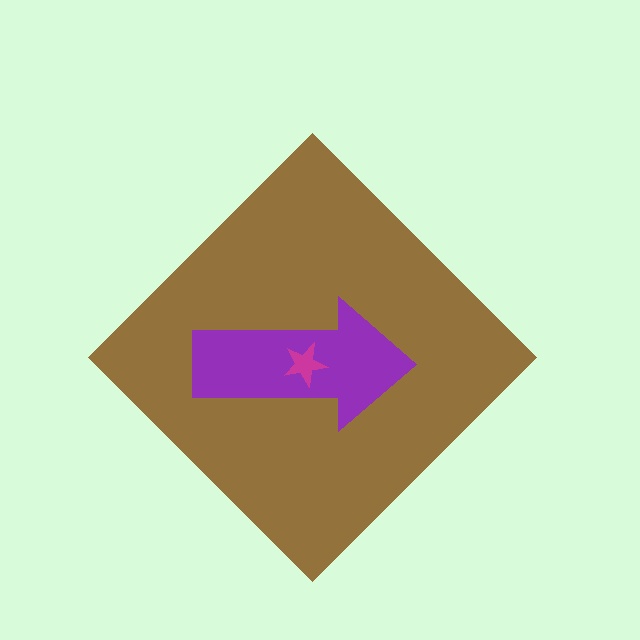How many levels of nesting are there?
3.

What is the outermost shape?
The brown diamond.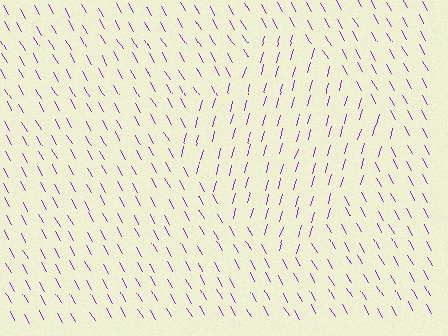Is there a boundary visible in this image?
Yes, there is a texture boundary formed by a change in line orientation.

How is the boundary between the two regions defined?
The boundary is defined purely by a change in line orientation (approximately 45 degrees difference). All lines are the same color and thickness.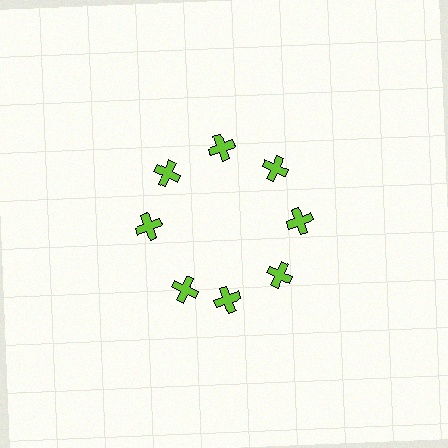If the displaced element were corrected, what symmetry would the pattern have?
It would have 8-fold rotational symmetry — the pattern would map onto itself every 45 degrees.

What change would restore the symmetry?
The symmetry would be restored by rotating it back into even spacing with its neighbors so that all 8 crosses sit at equal angles and equal distance from the center.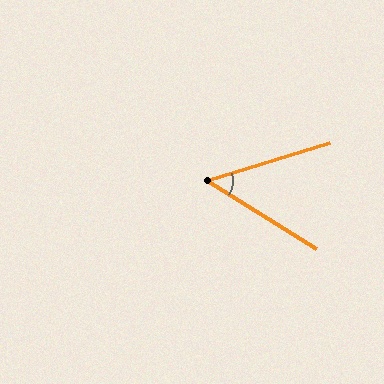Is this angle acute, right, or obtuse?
It is acute.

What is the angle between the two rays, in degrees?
Approximately 49 degrees.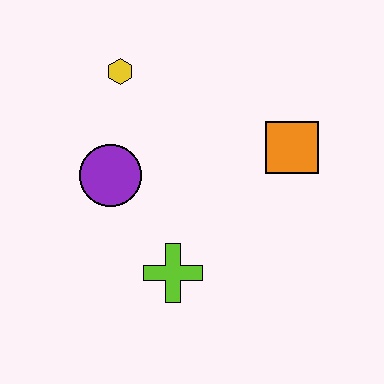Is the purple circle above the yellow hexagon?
No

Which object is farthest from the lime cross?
The yellow hexagon is farthest from the lime cross.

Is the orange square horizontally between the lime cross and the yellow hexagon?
No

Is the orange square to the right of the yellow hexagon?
Yes